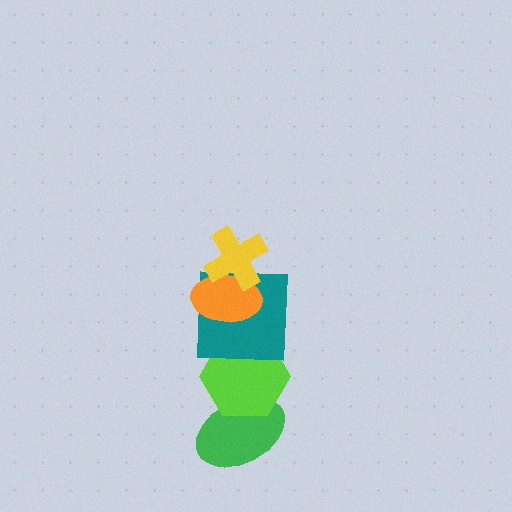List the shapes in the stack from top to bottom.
From top to bottom: the yellow cross, the orange ellipse, the teal square, the lime hexagon, the green ellipse.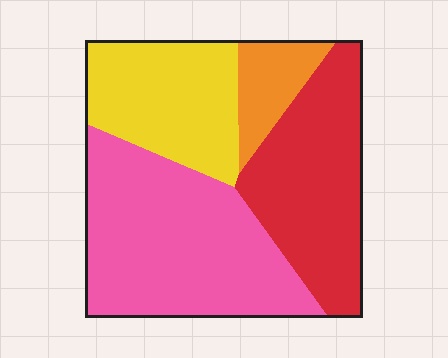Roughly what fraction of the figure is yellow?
Yellow takes up less than a quarter of the figure.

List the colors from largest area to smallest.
From largest to smallest: pink, red, yellow, orange.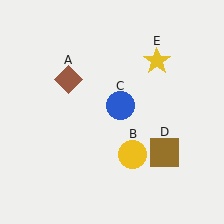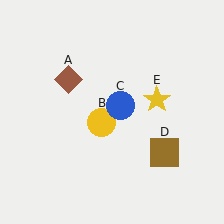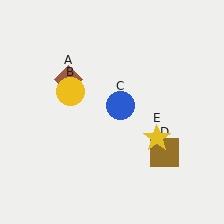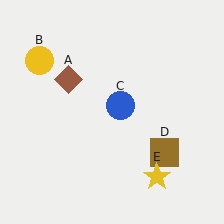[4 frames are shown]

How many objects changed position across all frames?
2 objects changed position: yellow circle (object B), yellow star (object E).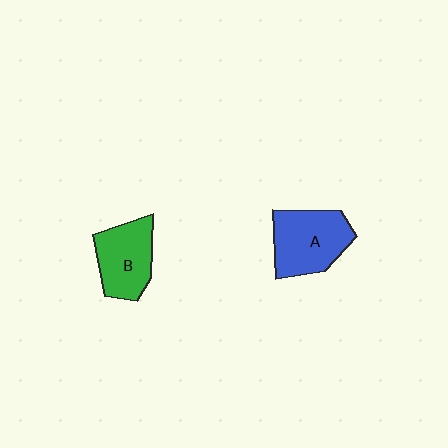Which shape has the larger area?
Shape A (blue).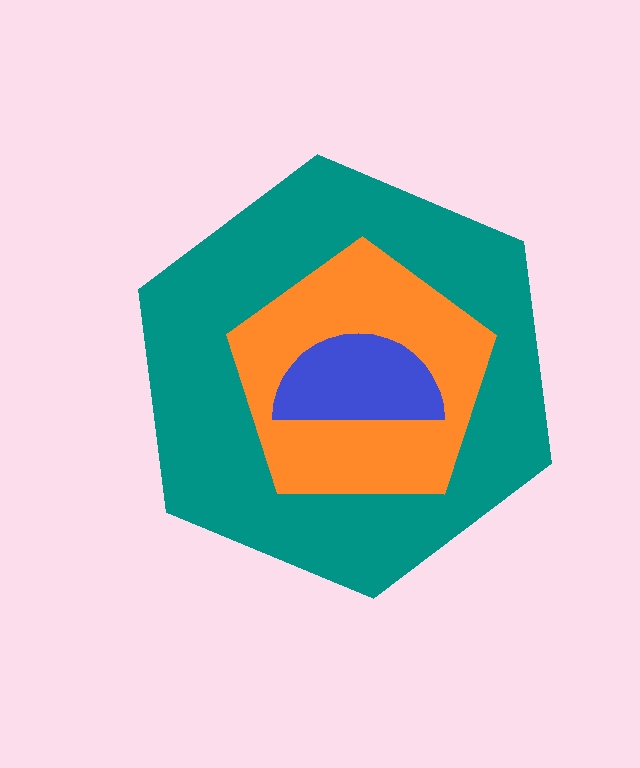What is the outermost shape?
The teal hexagon.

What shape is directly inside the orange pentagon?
The blue semicircle.